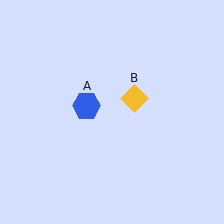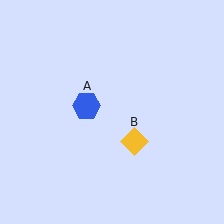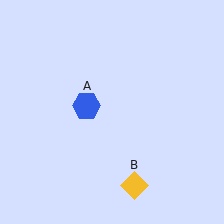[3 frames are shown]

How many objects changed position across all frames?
1 object changed position: yellow diamond (object B).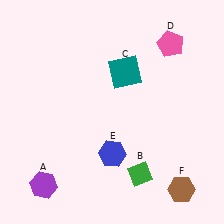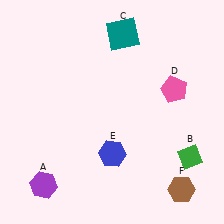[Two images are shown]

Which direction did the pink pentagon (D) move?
The pink pentagon (D) moved down.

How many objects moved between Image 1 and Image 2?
3 objects moved between the two images.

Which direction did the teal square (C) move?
The teal square (C) moved up.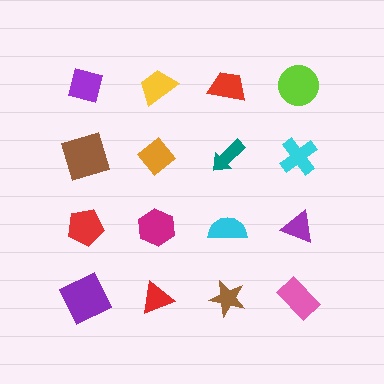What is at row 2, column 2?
An orange diamond.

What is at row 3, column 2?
A magenta hexagon.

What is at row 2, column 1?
A brown square.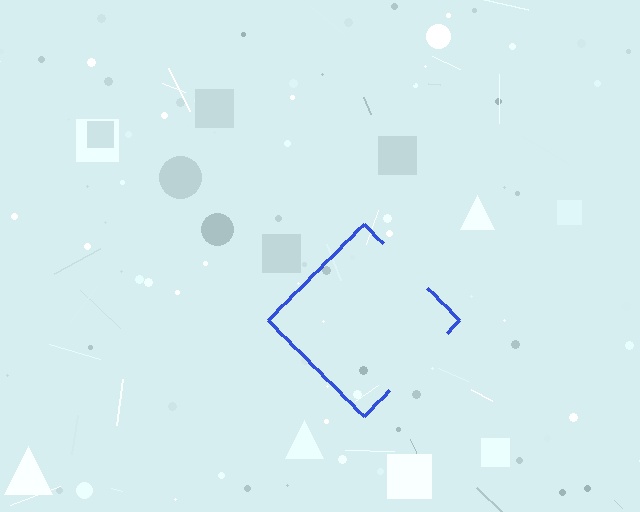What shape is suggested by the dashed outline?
The dashed outline suggests a diamond.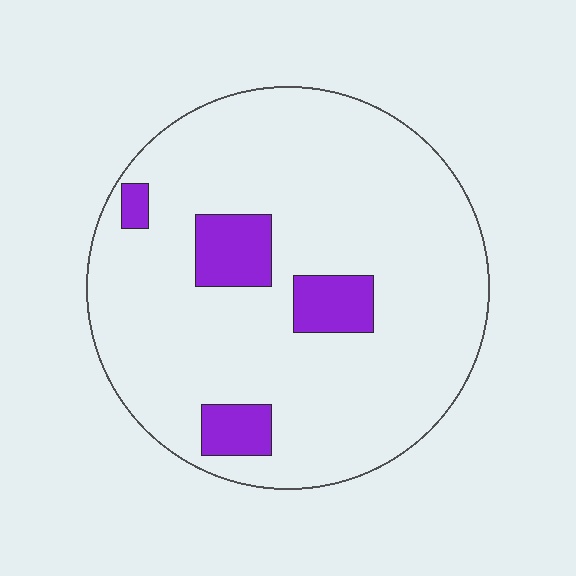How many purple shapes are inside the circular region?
4.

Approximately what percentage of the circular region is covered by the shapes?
Approximately 10%.